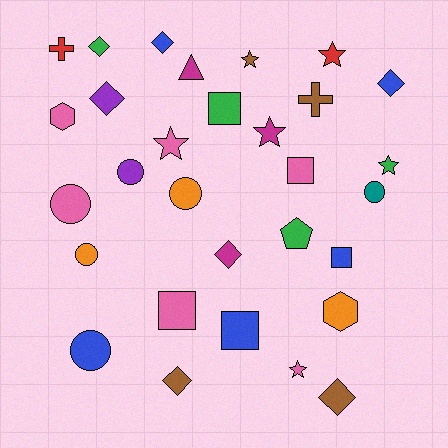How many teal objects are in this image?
There is 1 teal object.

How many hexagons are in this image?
There are 2 hexagons.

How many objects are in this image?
There are 30 objects.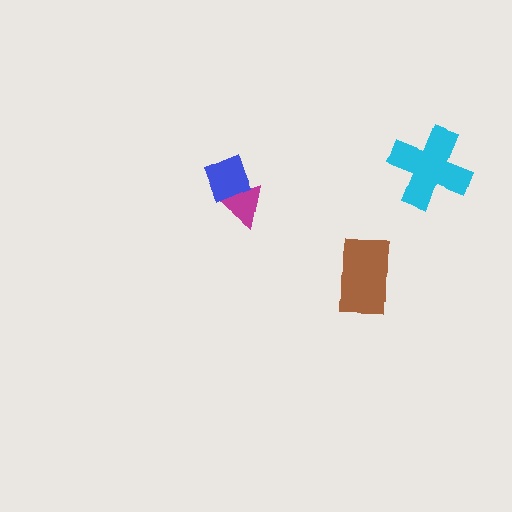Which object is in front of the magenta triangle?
The blue diamond is in front of the magenta triangle.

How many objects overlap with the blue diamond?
1 object overlaps with the blue diamond.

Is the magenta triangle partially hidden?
Yes, it is partially covered by another shape.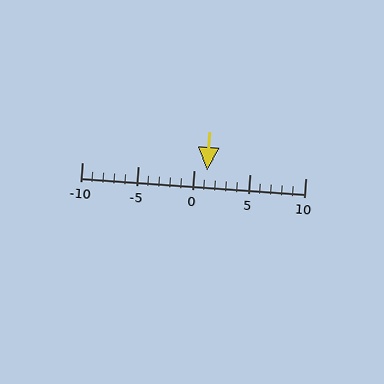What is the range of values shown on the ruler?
The ruler shows values from -10 to 10.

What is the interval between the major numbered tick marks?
The major tick marks are spaced 5 units apart.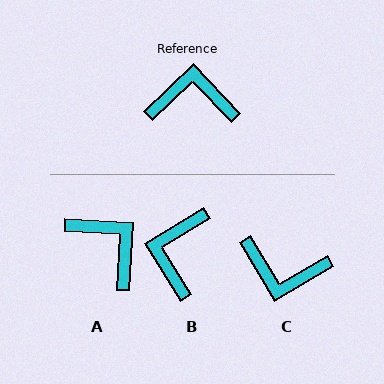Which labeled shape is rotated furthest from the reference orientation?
C, about 167 degrees away.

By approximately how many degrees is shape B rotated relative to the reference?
Approximately 78 degrees counter-clockwise.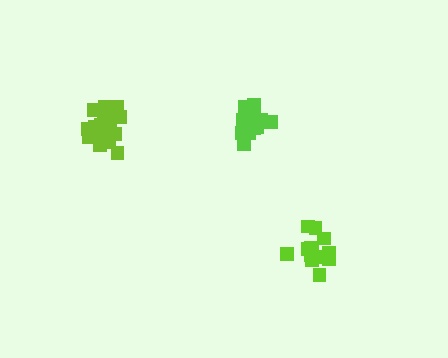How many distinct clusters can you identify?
There are 3 distinct clusters.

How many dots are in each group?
Group 1: 21 dots, Group 2: 16 dots, Group 3: 17 dots (54 total).